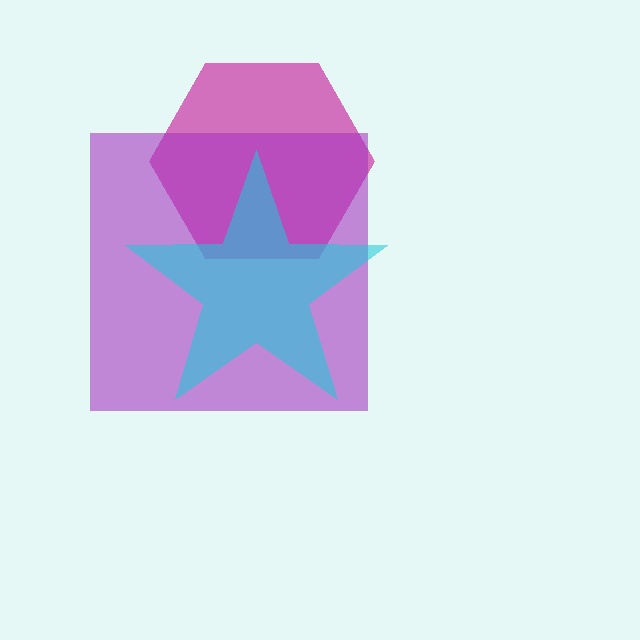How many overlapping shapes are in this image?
There are 3 overlapping shapes in the image.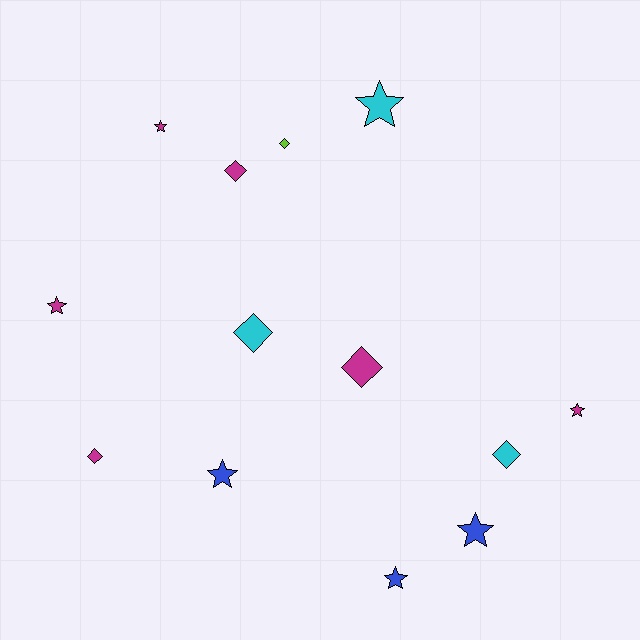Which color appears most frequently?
Magenta, with 6 objects.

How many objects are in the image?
There are 13 objects.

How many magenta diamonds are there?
There are 3 magenta diamonds.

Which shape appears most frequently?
Star, with 7 objects.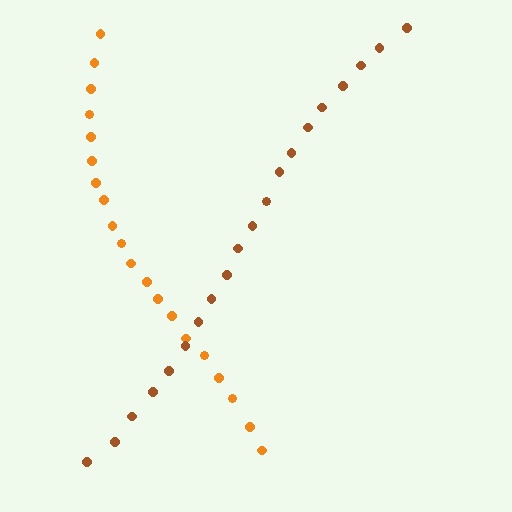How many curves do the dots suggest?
There are 2 distinct paths.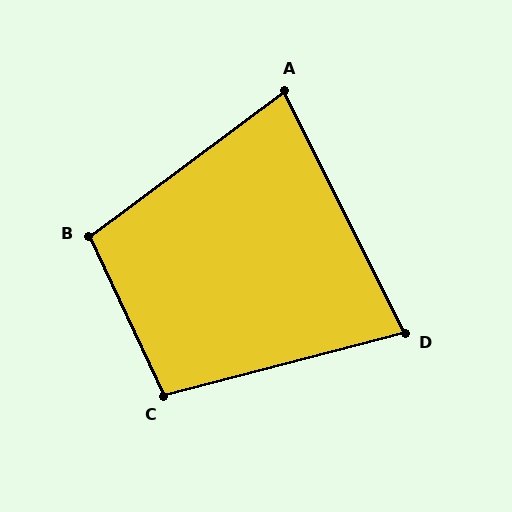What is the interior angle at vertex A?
Approximately 80 degrees (acute).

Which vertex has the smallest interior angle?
D, at approximately 78 degrees.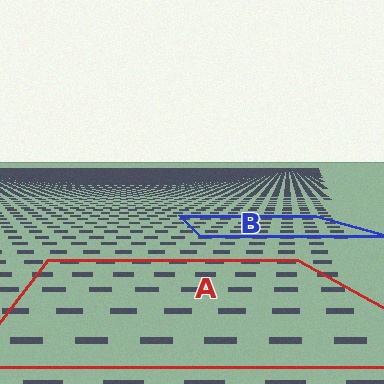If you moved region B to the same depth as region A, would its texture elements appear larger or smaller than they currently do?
They would appear larger. At a closer depth, the same texture elements are projected at a bigger on-screen size.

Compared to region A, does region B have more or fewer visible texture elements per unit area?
Region B has more texture elements per unit area — they are packed more densely because it is farther away.